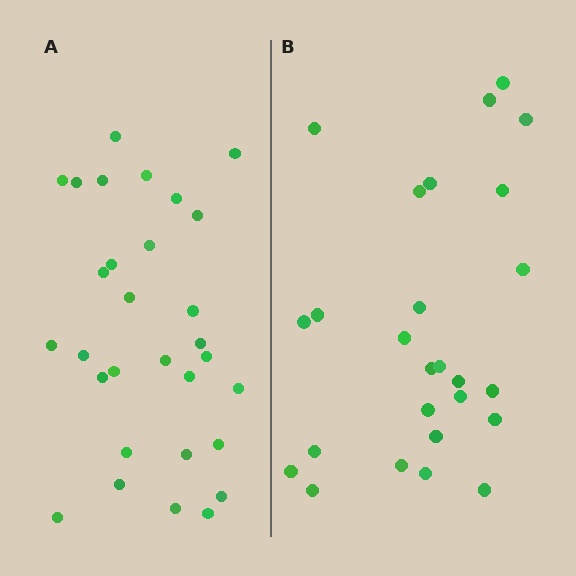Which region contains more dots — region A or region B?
Region A (the left region) has more dots.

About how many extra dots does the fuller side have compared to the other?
Region A has about 4 more dots than region B.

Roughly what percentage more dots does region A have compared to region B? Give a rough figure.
About 15% more.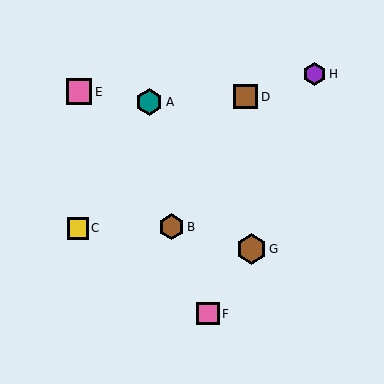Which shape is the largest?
The brown hexagon (labeled G) is the largest.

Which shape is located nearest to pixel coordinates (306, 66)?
The purple hexagon (labeled H) at (315, 74) is nearest to that location.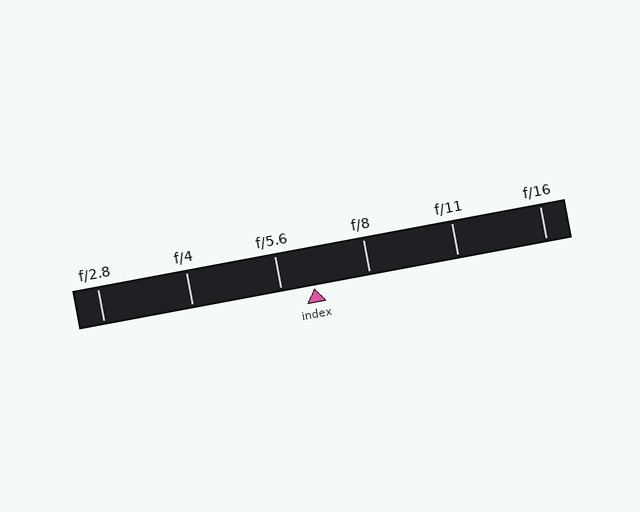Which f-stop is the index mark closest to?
The index mark is closest to f/5.6.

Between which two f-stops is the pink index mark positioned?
The index mark is between f/5.6 and f/8.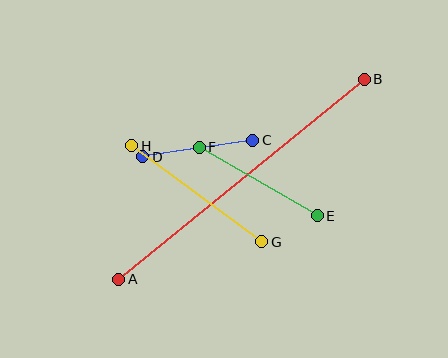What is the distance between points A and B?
The distance is approximately 317 pixels.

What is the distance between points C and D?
The distance is approximately 111 pixels.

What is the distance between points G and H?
The distance is approximately 162 pixels.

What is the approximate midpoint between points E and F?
The midpoint is at approximately (258, 182) pixels.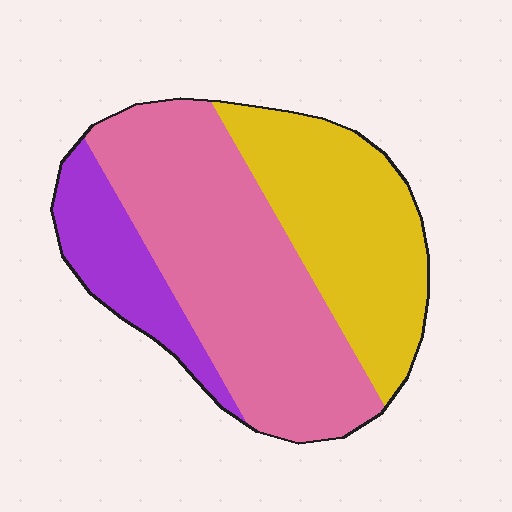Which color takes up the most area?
Pink, at roughly 50%.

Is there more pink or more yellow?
Pink.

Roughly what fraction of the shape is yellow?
Yellow takes up about one third (1/3) of the shape.